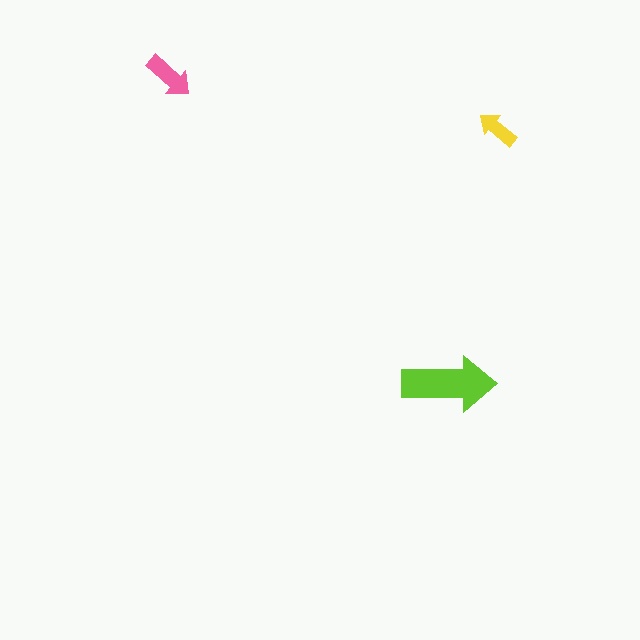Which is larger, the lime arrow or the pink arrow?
The lime one.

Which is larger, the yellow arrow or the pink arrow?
The pink one.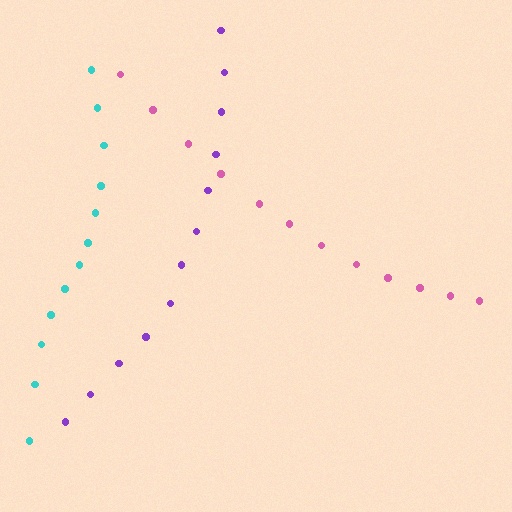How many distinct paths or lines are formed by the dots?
There are 3 distinct paths.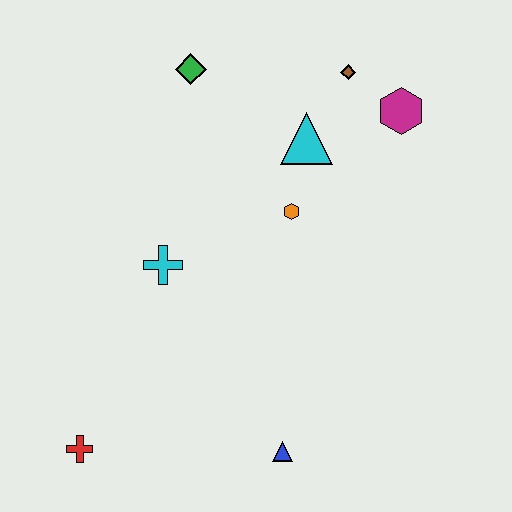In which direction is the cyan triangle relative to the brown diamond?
The cyan triangle is below the brown diamond.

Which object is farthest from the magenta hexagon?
The red cross is farthest from the magenta hexagon.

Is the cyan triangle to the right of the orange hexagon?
Yes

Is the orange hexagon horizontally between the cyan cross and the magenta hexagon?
Yes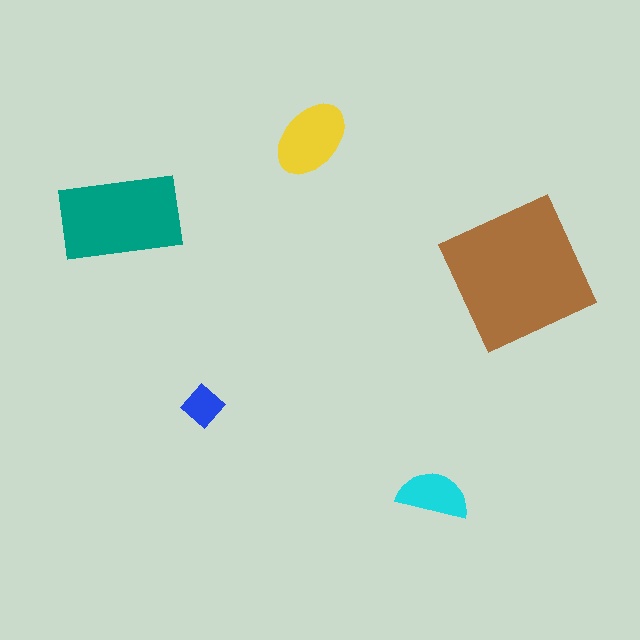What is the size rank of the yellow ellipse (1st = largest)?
3rd.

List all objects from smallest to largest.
The blue diamond, the cyan semicircle, the yellow ellipse, the teal rectangle, the brown square.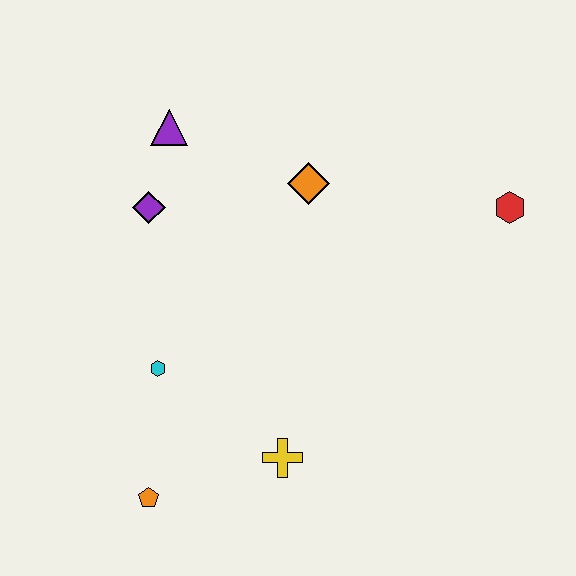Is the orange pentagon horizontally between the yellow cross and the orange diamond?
No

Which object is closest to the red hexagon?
The orange diamond is closest to the red hexagon.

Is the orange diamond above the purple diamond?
Yes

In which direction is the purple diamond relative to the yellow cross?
The purple diamond is above the yellow cross.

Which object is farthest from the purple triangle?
The orange pentagon is farthest from the purple triangle.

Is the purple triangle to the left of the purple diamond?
No